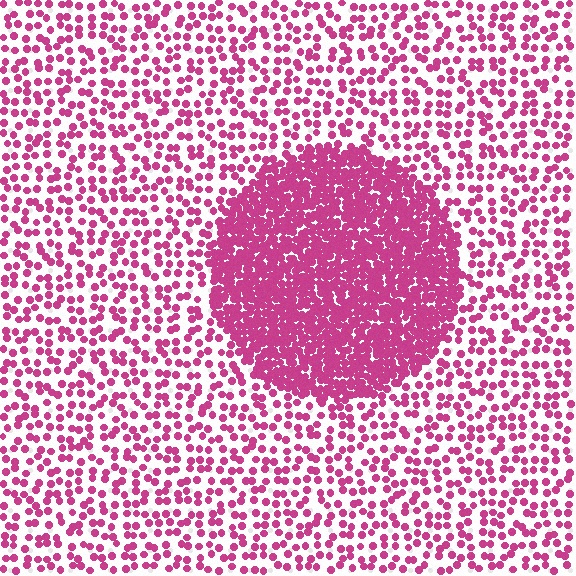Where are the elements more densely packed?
The elements are more densely packed inside the circle boundary.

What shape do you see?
I see a circle.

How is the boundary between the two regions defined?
The boundary is defined by a change in element density (approximately 3.0x ratio). All elements are the same color, size, and shape.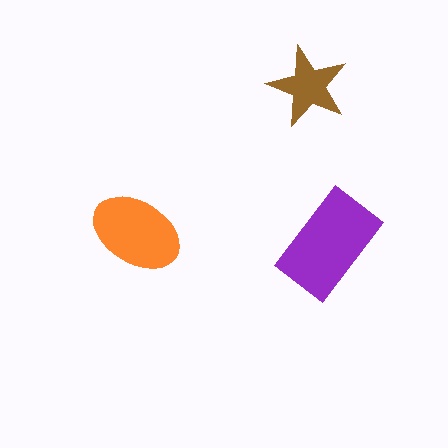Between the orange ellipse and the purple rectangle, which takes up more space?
The purple rectangle.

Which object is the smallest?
The brown star.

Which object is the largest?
The purple rectangle.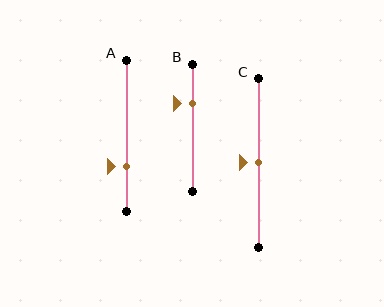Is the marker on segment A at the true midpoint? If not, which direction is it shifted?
No, the marker on segment A is shifted downward by about 20% of the segment length.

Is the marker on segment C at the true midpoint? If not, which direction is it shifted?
Yes, the marker on segment C is at the true midpoint.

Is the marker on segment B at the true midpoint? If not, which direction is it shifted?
No, the marker on segment B is shifted upward by about 20% of the segment length.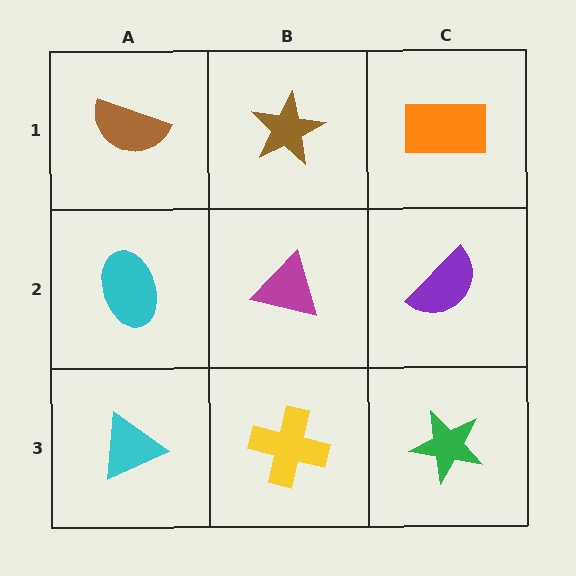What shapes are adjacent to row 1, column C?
A purple semicircle (row 2, column C), a brown star (row 1, column B).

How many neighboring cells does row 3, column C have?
2.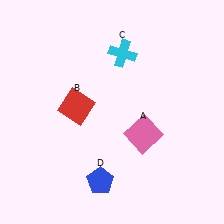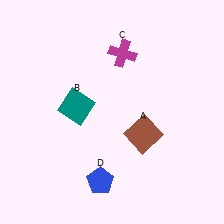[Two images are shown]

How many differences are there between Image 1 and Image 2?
There are 3 differences between the two images.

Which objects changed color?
A changed from pink to brown. B changed from red to teal. C changed from cyan to magenta.